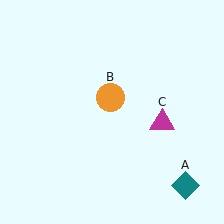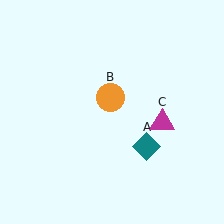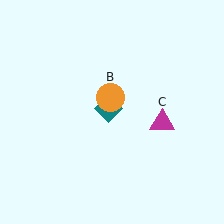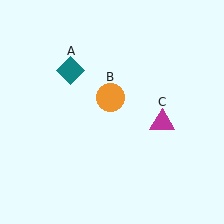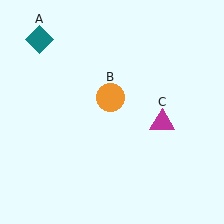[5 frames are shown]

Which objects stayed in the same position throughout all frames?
Orange circle (object B) and magenta triangle (object C) remained stationary.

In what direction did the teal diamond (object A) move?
The teal diamond (object A) moved up and to the left.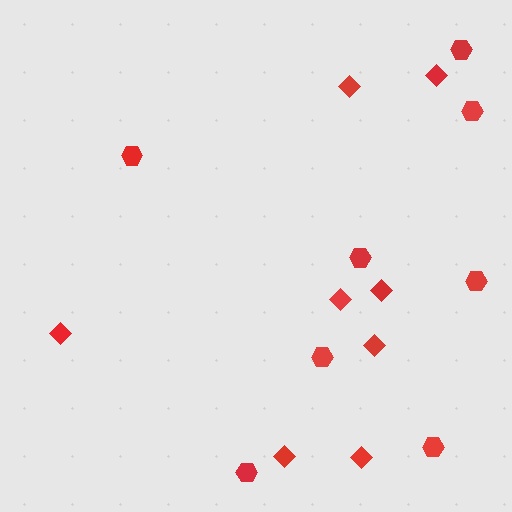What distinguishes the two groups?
There are 2 groups: one group of diamonds (8) and one group of hexagons (8).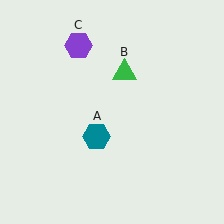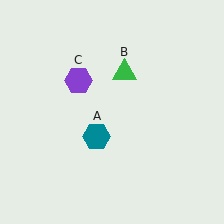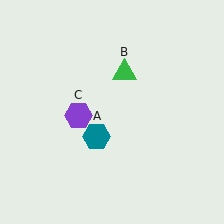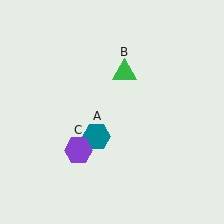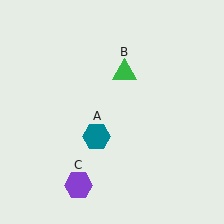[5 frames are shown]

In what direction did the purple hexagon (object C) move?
The purple hexagon (object C) moved down.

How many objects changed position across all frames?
1 object changed position: purple hexagon (object C).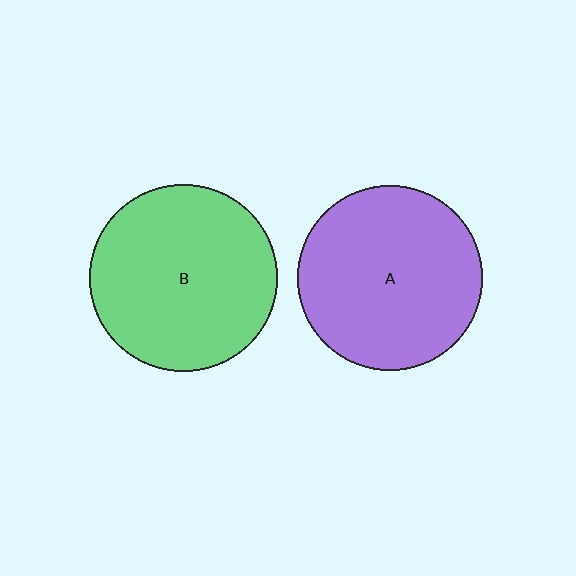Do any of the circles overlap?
No, none of the circles overlap.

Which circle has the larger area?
Circle B (green).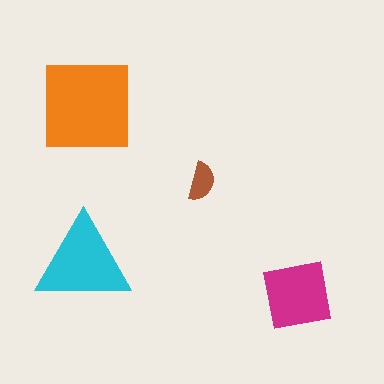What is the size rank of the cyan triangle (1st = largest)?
2nd.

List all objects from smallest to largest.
The brown semicircle, the magenta square, the cyan triangle, the orange square.